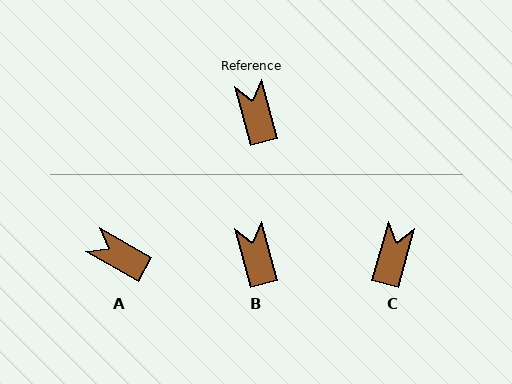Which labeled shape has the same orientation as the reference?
B.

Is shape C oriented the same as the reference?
No, it is off by about 31 degrees.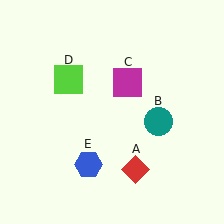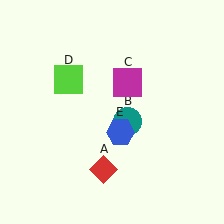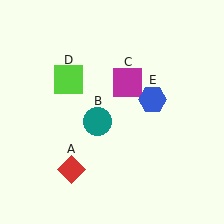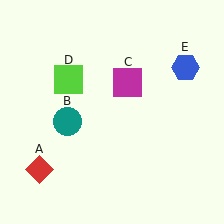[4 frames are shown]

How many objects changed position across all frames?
3 objects changed position: red diamond (object A), teal circle (object B), blue hexagon (object E).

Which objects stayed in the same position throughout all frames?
Magenta square (object C) and lime square (object D) remained stationary.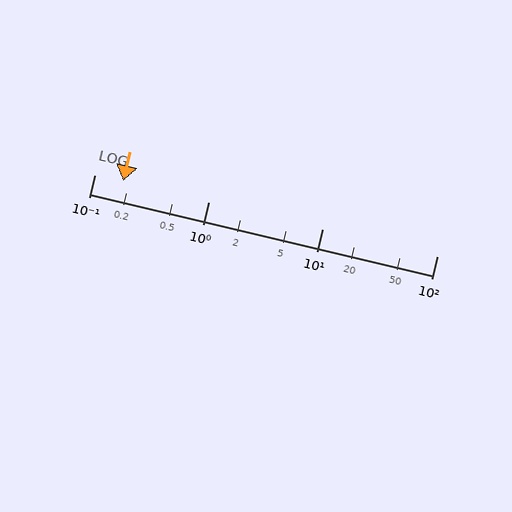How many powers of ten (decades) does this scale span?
The scale spans 3 decades, from 0.1 to 100.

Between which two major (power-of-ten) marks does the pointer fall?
The pointer is between 0.1 and 1.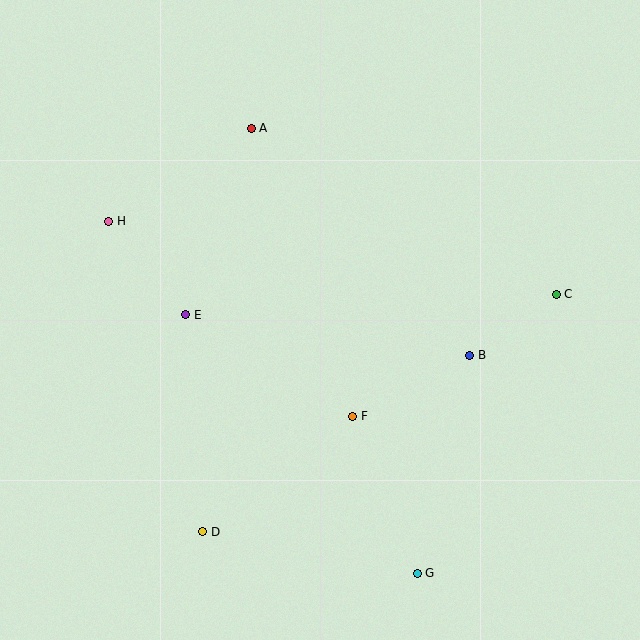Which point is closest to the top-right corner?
Point C is closest to the top-right corner.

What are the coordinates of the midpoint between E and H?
The midpoint between E and H is at (147, 268).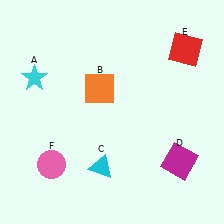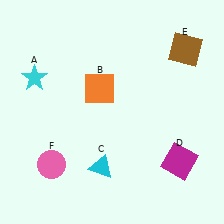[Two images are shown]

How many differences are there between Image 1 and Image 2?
There is 1 difference between the two images.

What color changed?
The square (E) changed from red in Image 1 to brown in Image 2.